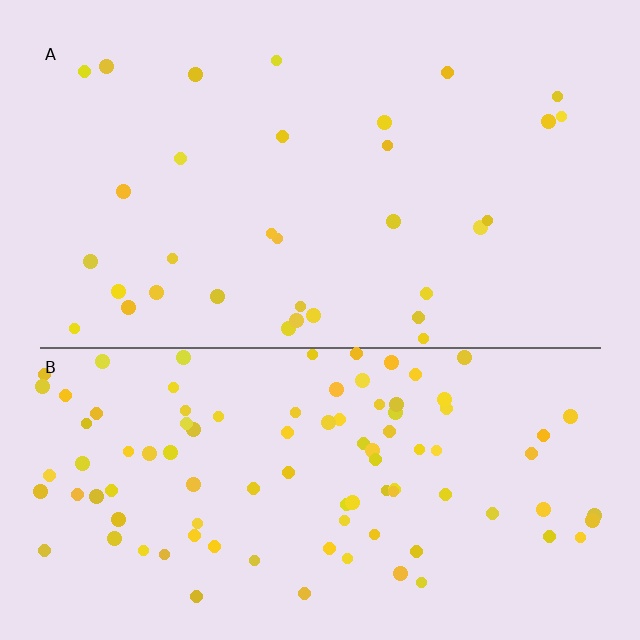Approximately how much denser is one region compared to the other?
Approximately 3.0× — region B over region A.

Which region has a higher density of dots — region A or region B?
B (the bottom).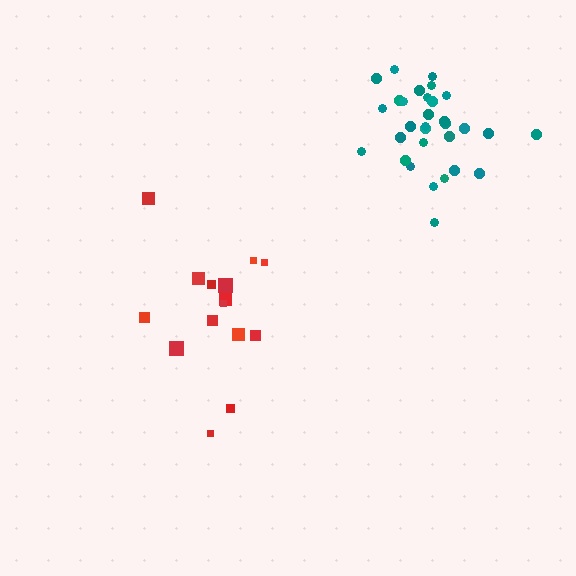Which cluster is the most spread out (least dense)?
Red.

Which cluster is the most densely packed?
Teal.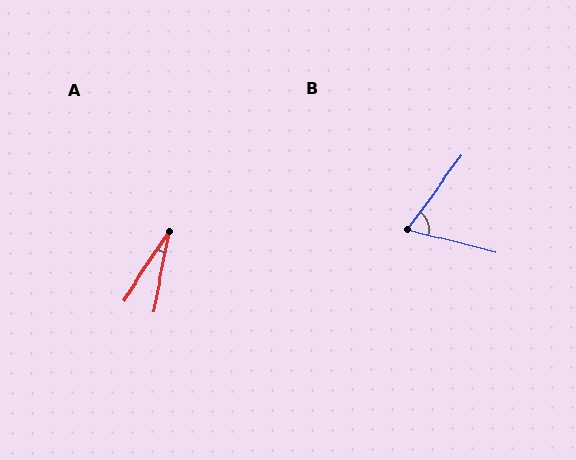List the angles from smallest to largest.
A (22°), B (68°).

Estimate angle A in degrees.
Approximately 22 degrees.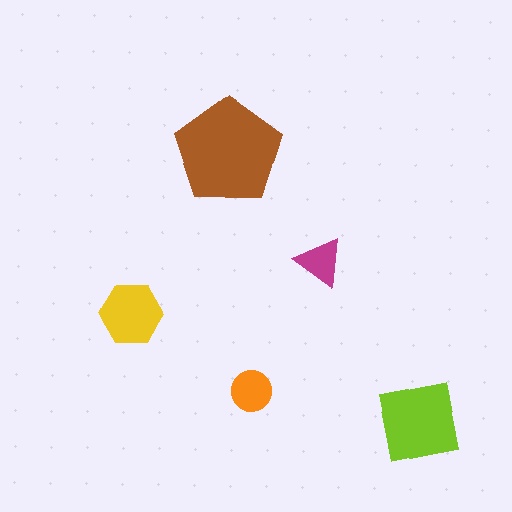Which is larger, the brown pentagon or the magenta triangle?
The brown pentagon.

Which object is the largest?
The brown pentagon.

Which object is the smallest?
The magenta triangle.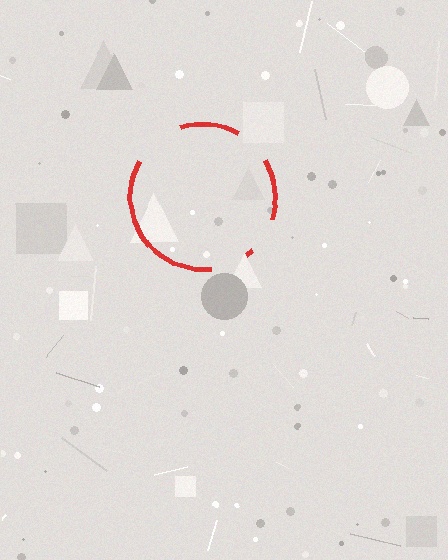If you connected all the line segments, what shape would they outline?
They would outline a circle.